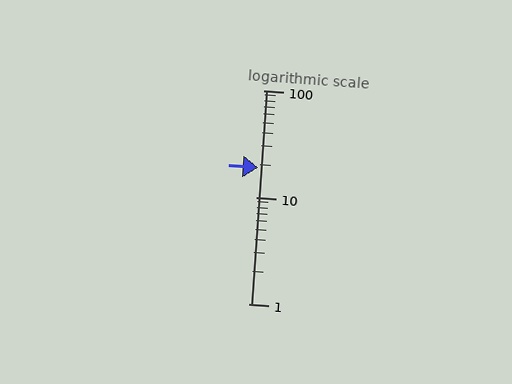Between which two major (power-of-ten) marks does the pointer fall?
The pointer is between 10 and 100.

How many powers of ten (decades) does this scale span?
The scale spans 2 decades, from 1 to 100.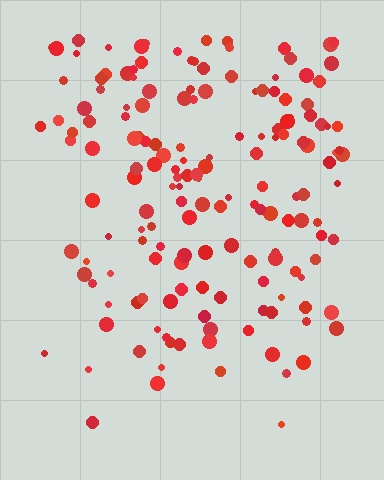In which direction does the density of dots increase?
From bottom to top, with the top side densest.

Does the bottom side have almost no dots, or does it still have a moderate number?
Still a moderate number, just noticeably fewer than the top.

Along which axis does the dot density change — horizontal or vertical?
Vertical.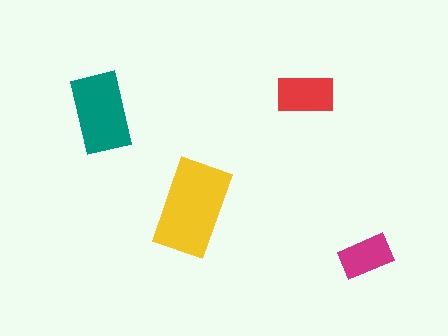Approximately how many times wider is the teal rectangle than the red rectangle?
About 1.5 times wider.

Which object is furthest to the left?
The teal rectangle is leftmost.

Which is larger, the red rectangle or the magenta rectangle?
The red one.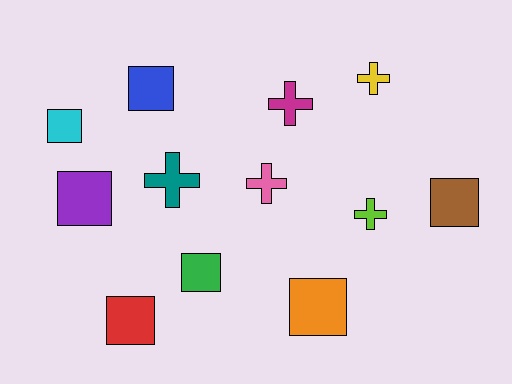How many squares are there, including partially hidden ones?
There are 7 squares.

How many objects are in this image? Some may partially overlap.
There are 12 objects.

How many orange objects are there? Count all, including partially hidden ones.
There is 1 orange object.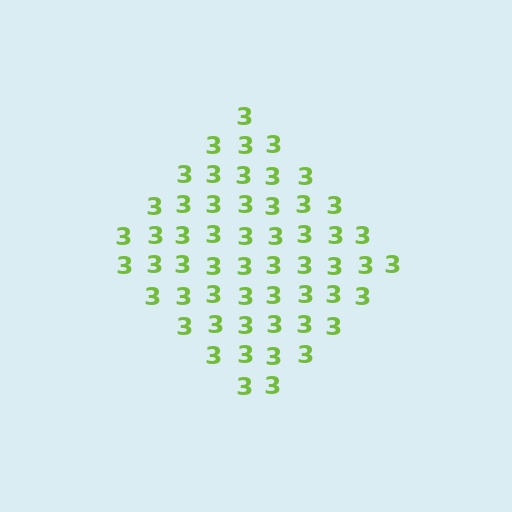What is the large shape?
The large shape is a diamond.